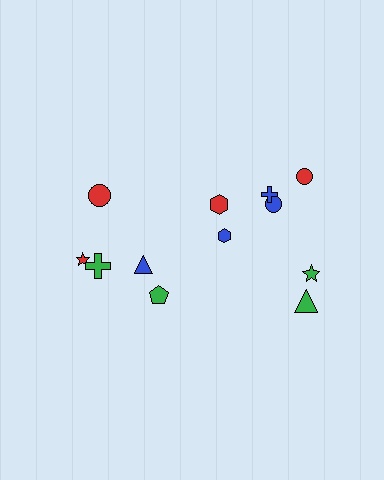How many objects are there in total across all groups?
There are 12 objects.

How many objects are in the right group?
There are 7 objects.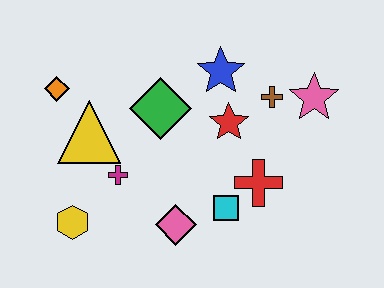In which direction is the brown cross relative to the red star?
The brown cross is to the right of the red star.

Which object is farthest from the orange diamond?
The pink star is farthest from the orange diamond.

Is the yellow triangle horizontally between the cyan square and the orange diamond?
Yes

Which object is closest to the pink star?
The brown cross is closest to the pink star.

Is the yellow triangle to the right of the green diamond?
No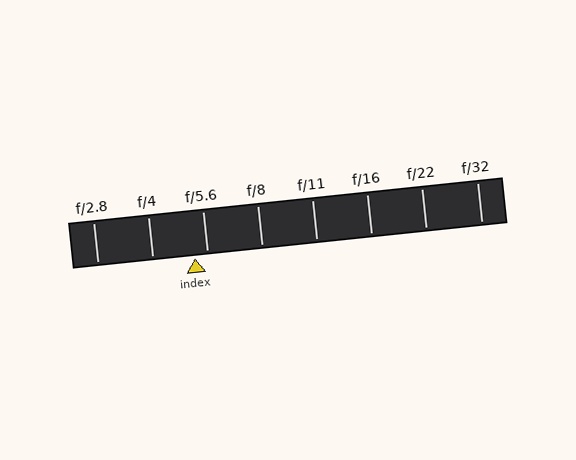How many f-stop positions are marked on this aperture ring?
There are 8 f-stop positions marked.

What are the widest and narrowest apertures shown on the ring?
The widest aperture shown is f/2.8 and the narrowest is f/32.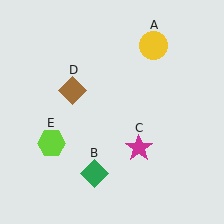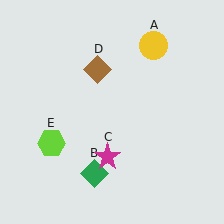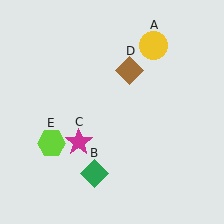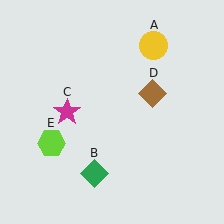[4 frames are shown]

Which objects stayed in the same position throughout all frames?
Yellow circle (object A) and green diamond (object B) and lime hexagon (object E) remained stationary.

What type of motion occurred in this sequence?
The magenta star (object C), brown diamond (object D) rotated clockwise around the center of the scene.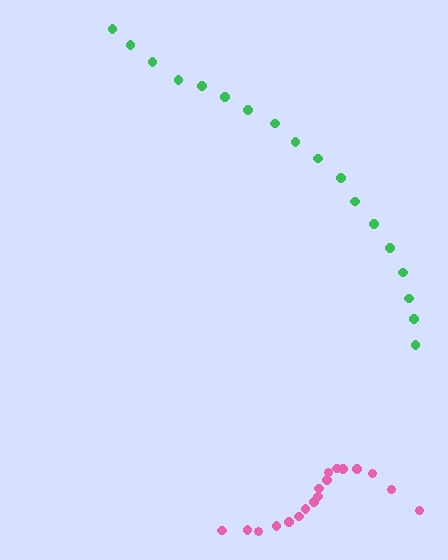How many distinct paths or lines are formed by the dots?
There are 2 distinct paths.